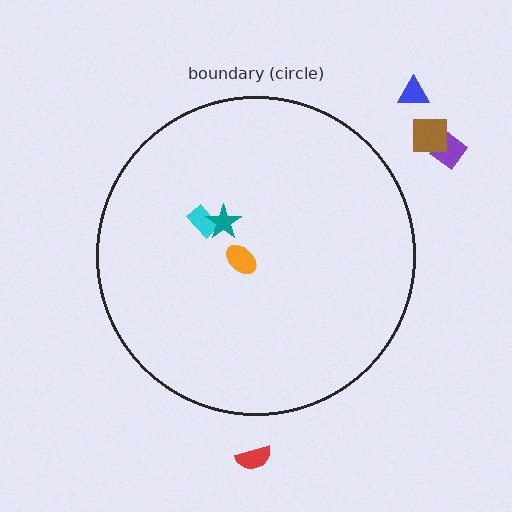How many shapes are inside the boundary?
3 inside, 4 outside.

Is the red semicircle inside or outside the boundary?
Outside.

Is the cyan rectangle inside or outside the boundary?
Inside.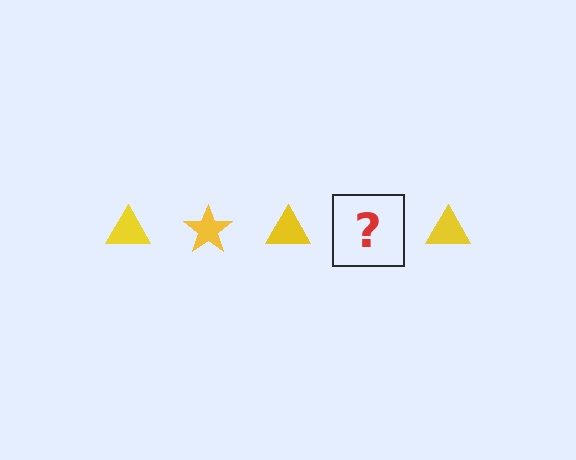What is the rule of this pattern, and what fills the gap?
The rule is that the pattern cycles through triangle, star shapes in yellow. The gap should be filled with a yellow star.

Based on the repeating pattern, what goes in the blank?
The blank should be a yellow star.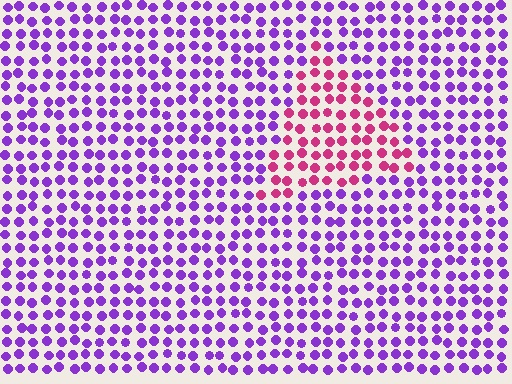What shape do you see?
I see a triangle.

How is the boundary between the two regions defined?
The boundary is defined purely by a slight shift in hue (about 56 degrees). Spacing, size, and orientation are identical on both sides.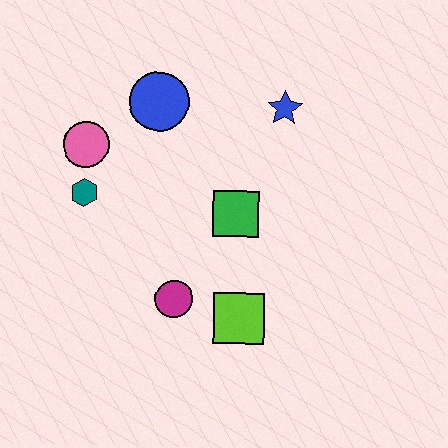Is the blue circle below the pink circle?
No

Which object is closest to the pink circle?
The teal hexagon is closest to the pink circle.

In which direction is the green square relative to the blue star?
The green square is below the blue star.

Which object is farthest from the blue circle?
The lime square is farthest from the blue circle.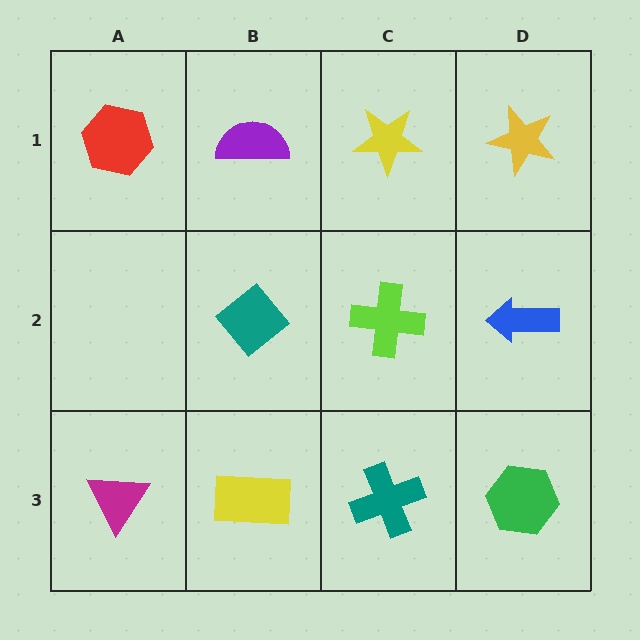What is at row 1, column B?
A purple semicircle.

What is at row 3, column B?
A yellow rectangle.